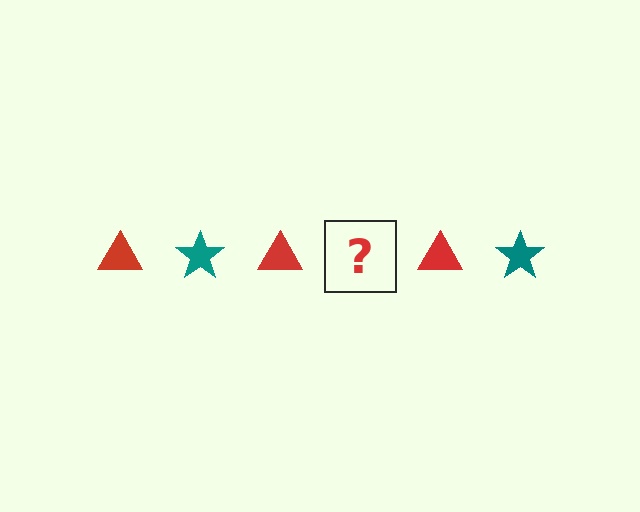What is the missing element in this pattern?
The missing element is a teal star.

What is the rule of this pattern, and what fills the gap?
The rule is that the pattern alternates between red triangle and teal star. The gap should be filled with a teal star.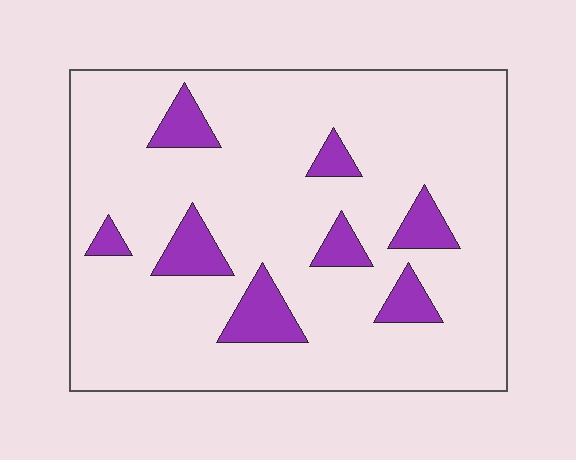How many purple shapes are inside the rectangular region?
8.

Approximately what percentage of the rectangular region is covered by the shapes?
Approximately 15%.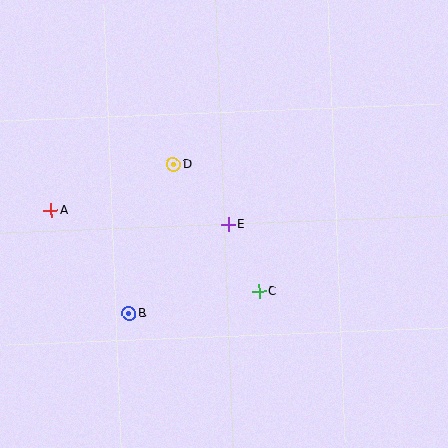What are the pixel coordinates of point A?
Point A is at (51, 211).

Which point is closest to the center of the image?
Point E at (228, 225) is closest to the center.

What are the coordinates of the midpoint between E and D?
The midpoint between E and D is at (201, 195).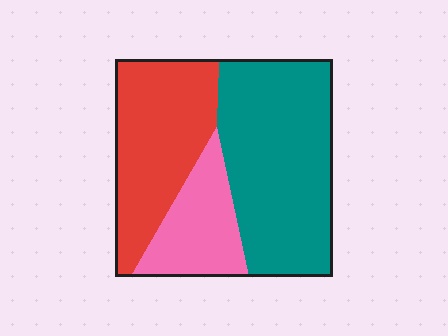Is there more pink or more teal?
Teal.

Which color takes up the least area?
Pink, at roughly 20%.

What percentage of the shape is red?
Red takes up about one third (1/3) of the shape.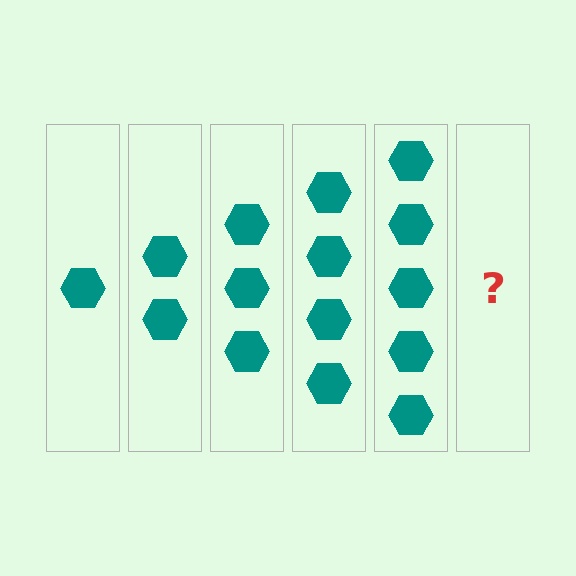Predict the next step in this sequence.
The next step is 6 hexagons.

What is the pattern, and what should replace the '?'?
The pattern is that each step adds one more hexagon. The '?' should be 6 hexagons.